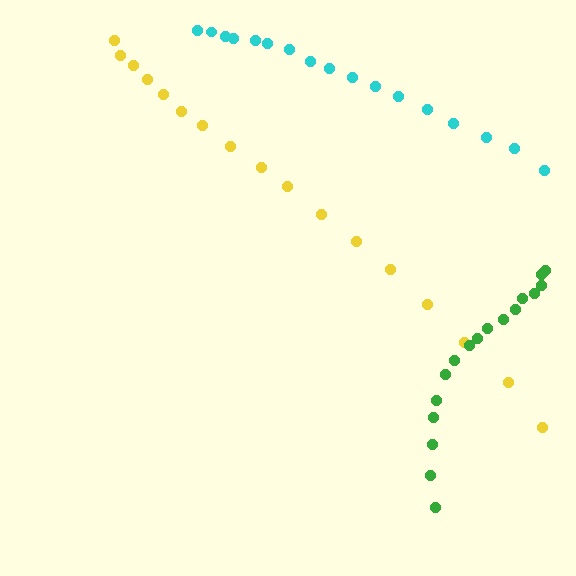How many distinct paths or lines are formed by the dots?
There are 3 distinct paths.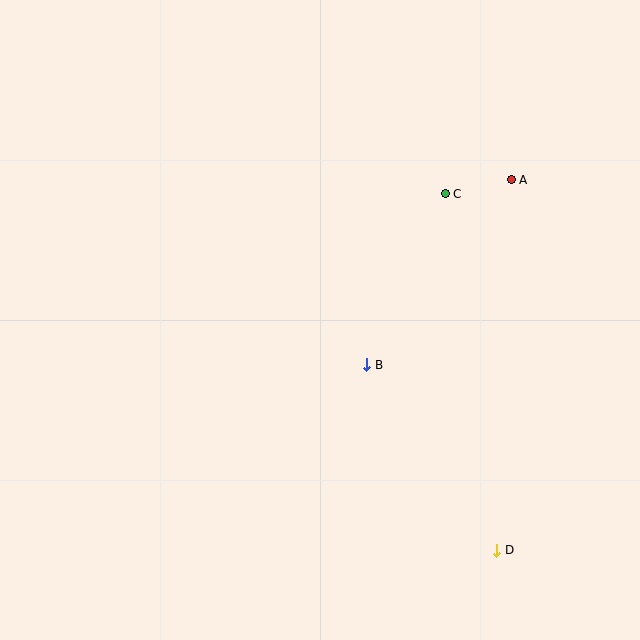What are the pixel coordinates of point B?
Point B is at (367, 365).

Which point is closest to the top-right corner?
Point A is closest to the top-right corner.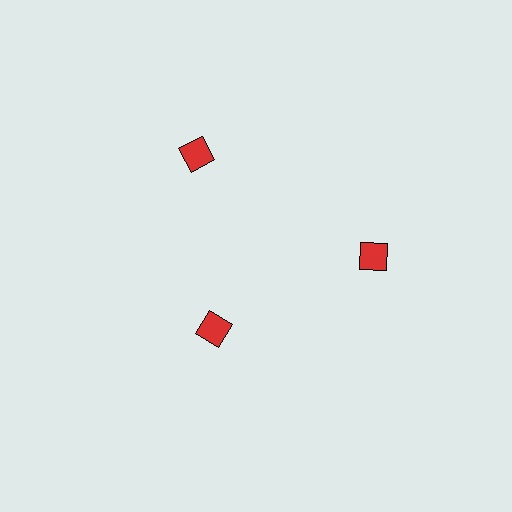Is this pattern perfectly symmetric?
No. The 3 red diamonds are arranged in a ring, but one element near the 7 o'clock position is pulled inward toward the center, breaking the 3-fold rotational symmetry.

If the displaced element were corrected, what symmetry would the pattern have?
It would have 3-fold rotational symmetry — the pattern would map onto itself every 120 degrees.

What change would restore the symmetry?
The symmetry would be restored by moving it outward, back onto the ring so that all 3 diamonds sit at equal angles and equal distance from the center.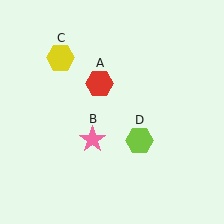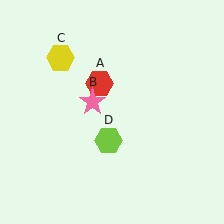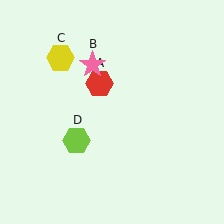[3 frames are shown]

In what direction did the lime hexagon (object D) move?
The lime hexagon (object D) moved left.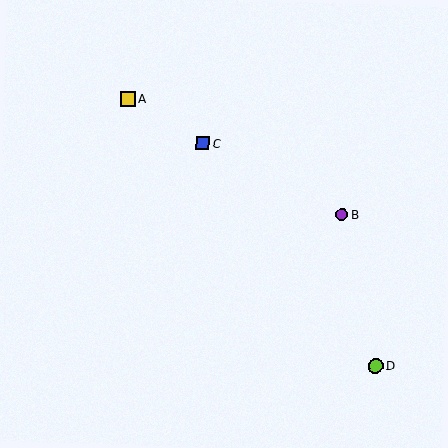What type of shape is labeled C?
Shape C is a blue square.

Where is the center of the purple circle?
The center of the purple circle is at (342, 214).